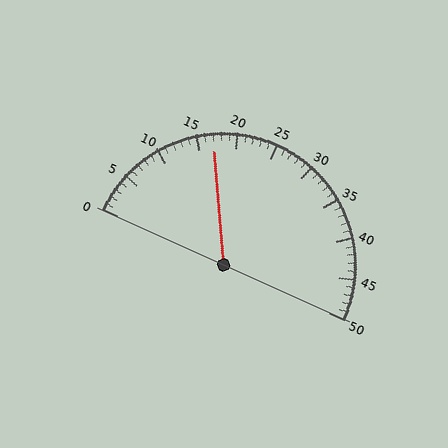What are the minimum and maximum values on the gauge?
The gauge ranges from 0 to 50.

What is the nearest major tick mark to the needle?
The nearest major tick mark is 15.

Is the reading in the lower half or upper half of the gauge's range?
The reading is in the lower half of the range (0 to 50).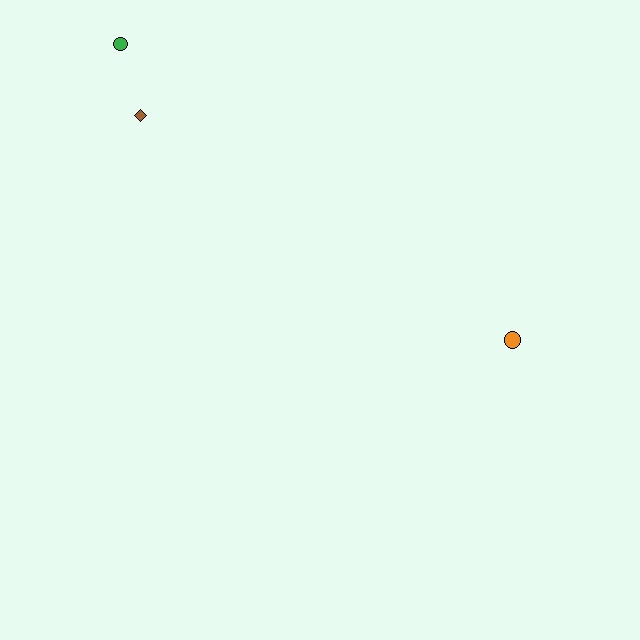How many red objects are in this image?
There are no red objects.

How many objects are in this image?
There are 3 objects.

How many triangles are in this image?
There are no triangles.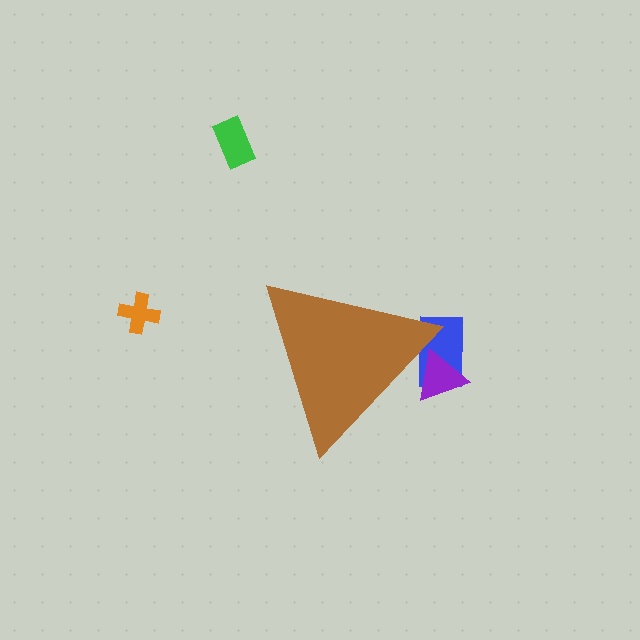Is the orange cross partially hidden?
No, the orange cross is fully visible.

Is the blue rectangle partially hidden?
Yes, the blue rectangle is partially hidden behind the brown triangle.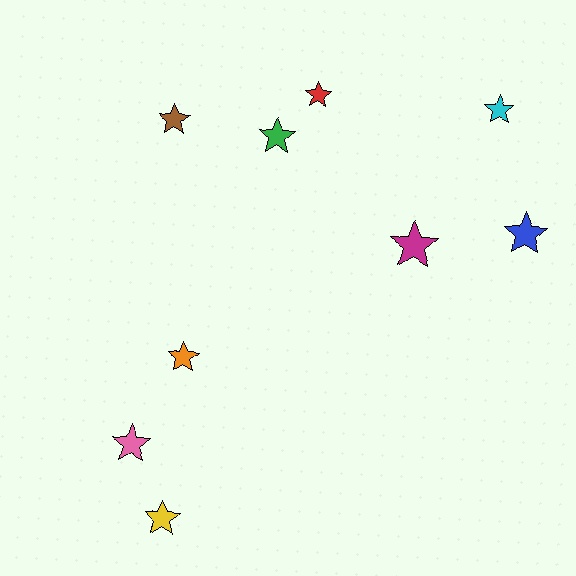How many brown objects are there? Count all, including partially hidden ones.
There is 1 brown object.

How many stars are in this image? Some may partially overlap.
There are 9 stars.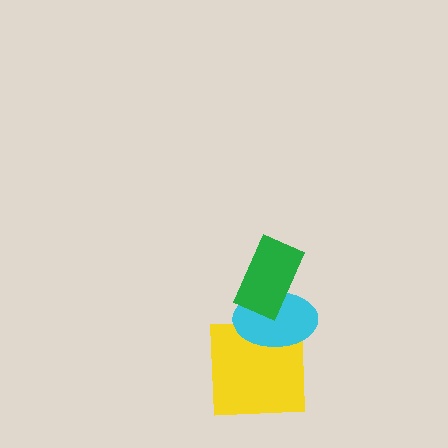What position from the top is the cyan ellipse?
The cyan ellipse is 2nd from the top.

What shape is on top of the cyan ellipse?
The green rectangle is on top of the cyan ellipse.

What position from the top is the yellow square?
The yellow square is 3rd from the top.